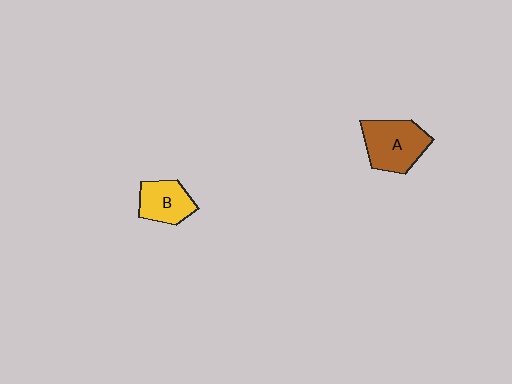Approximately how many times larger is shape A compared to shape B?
Approximately 1.4 times.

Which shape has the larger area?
Shape A (brown).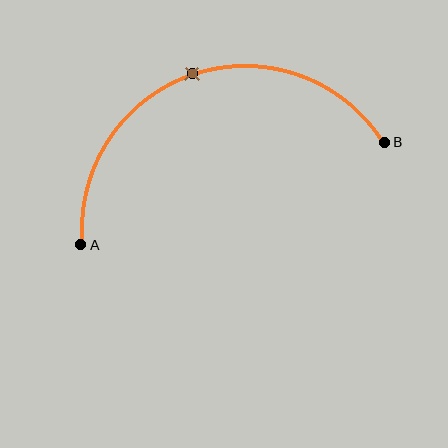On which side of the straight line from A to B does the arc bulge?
The arc bulges above the straight line connecting A and B.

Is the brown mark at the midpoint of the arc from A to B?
Yes. The brown mark lies on the arc at equal arc-length from both A and B — it is the arc midpoint.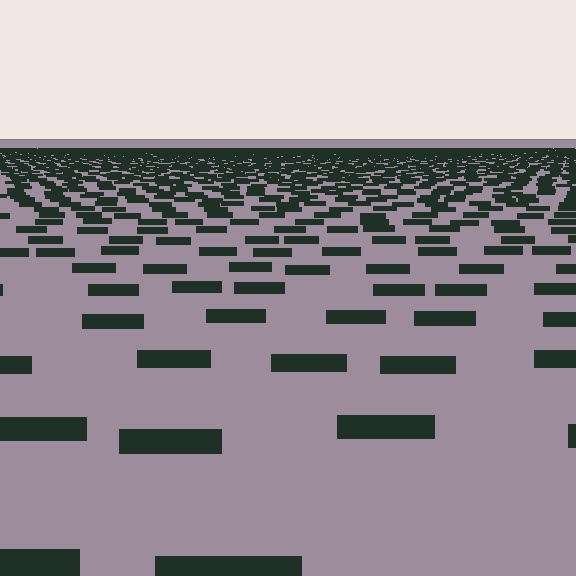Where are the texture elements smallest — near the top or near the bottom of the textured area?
Near the top.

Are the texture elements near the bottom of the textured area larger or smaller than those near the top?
Larger. Near the bottom, elements are closer to the viewer and appear at a bigger on-screen size.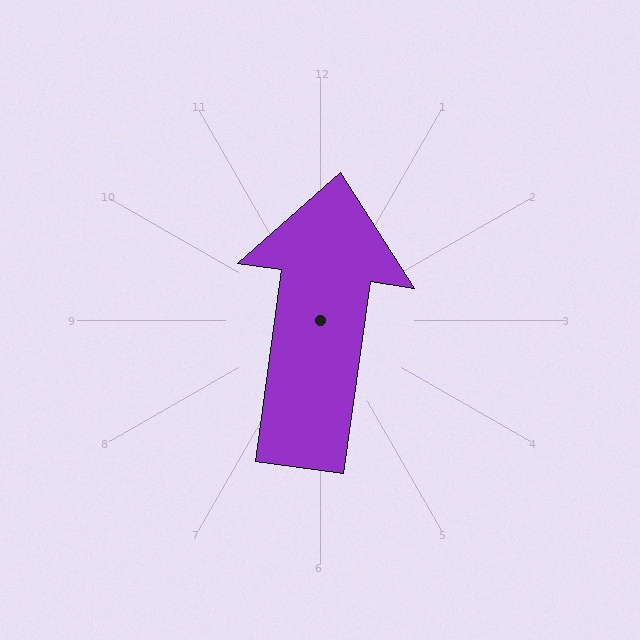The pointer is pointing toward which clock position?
Roughly 12 o'clock.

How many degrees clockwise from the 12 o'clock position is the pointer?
Approximately 8 degrees.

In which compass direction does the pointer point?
North.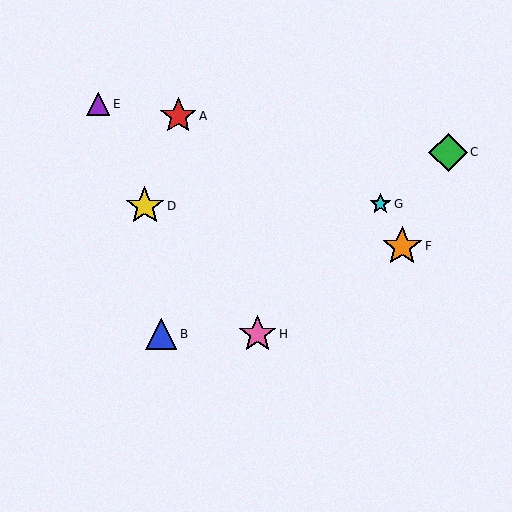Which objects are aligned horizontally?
Objects B, H are aligned horizontally.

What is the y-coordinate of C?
Object C is at y≈152.